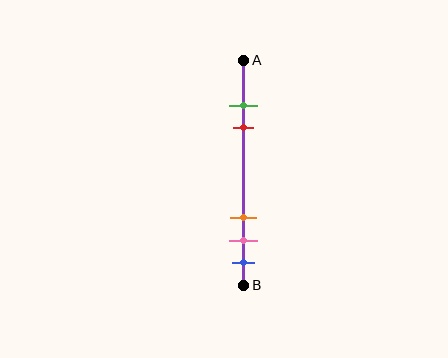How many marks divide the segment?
There are 5 marks dividing the segment.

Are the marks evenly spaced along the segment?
No, the marks are not evenly spaced.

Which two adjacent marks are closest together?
The green and red marks are the closest adjacent pair.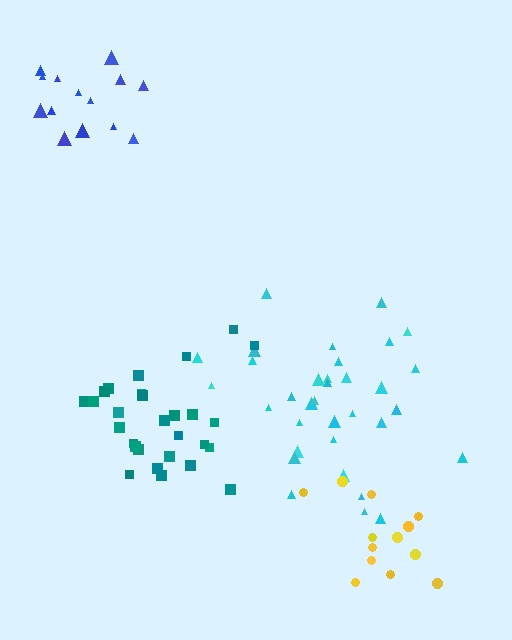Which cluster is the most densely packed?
Cyan.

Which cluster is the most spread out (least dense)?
Yellow.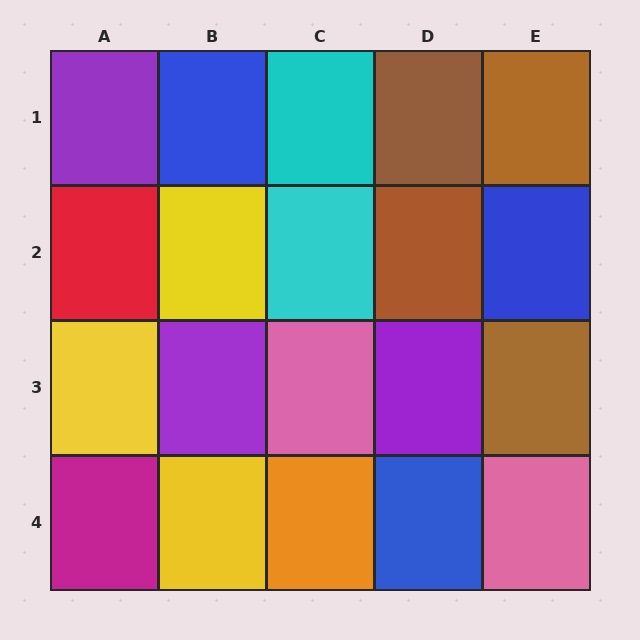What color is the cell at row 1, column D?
Brown.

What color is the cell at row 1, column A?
Purple.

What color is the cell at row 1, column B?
Blue.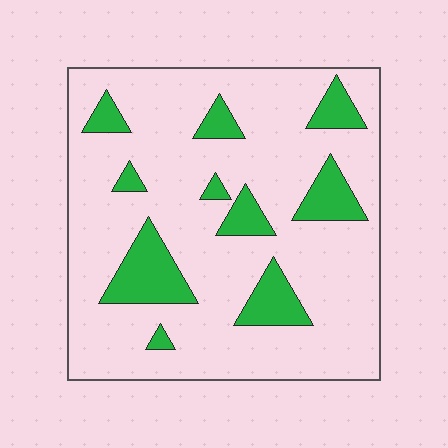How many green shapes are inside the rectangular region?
10.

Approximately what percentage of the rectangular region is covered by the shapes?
Approximately 20%.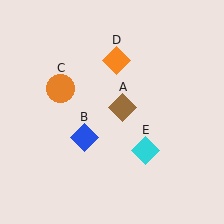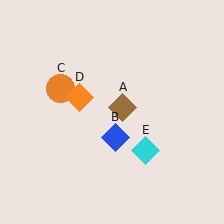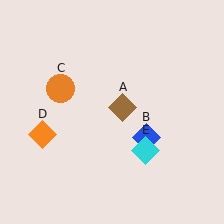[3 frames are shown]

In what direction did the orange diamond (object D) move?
The orange diamond (object D) moved down and to the left.